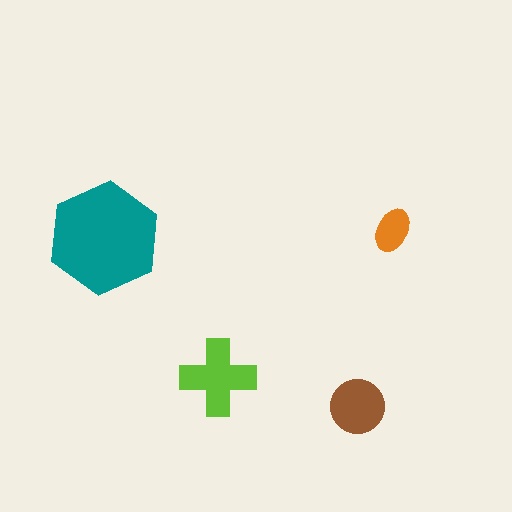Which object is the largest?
The teal hexagon.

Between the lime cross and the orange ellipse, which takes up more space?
The lime cross.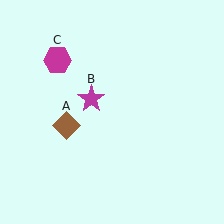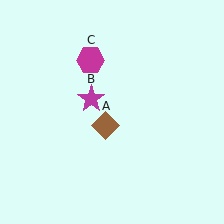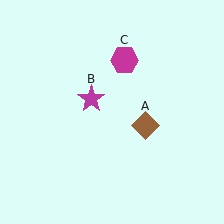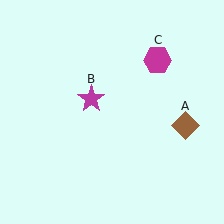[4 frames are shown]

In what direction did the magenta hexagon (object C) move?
The magenta hexagon (object C) moved right.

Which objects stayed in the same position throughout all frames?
Magenta star (object B) remained stationary.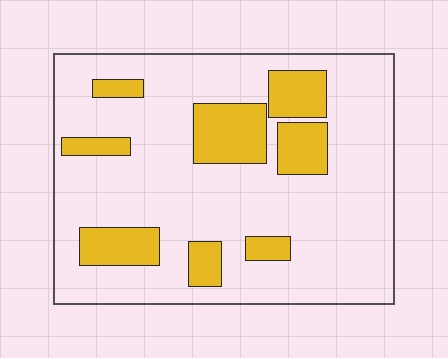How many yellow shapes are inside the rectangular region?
8.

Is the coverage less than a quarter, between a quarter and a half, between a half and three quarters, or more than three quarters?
Less than a quarter.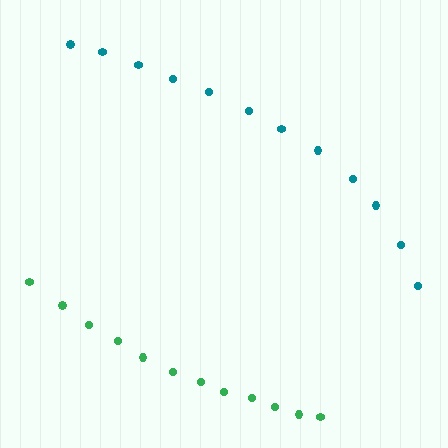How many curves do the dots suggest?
There are 2 distinct paths.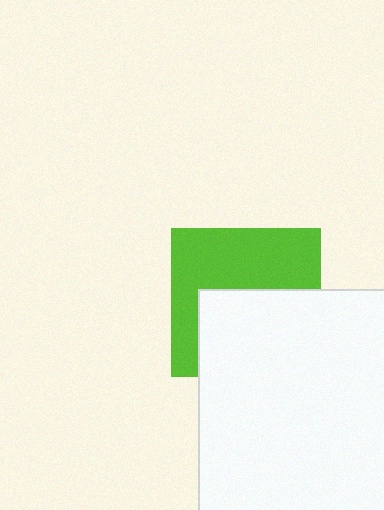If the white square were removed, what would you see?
You would see the complete lime square.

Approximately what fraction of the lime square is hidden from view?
Roughly 48% of the lime square is hidden behind the white square.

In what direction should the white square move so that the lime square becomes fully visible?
The white square should move down. That is the shortest direction to clear the overlap and leave the lime square fully visible.